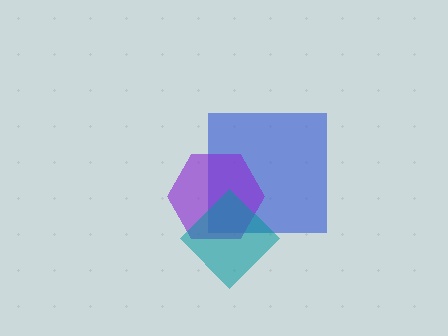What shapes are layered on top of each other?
The layered shapes are: a blue square, a purple hexagon, a teal diamond.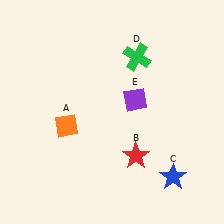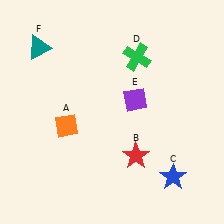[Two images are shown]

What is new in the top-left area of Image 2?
A teal triangle (F) was added in the top-left area of Image 2.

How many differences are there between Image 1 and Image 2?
There is 1 difference between the two images.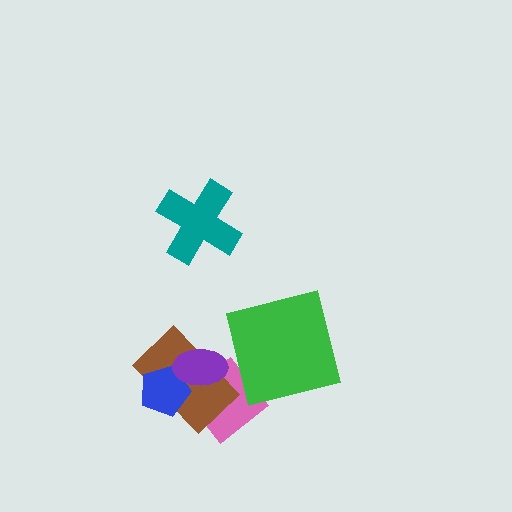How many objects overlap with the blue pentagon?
2 objects overlap with the blue pentagon.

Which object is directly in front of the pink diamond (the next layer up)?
The brown rectangle is directly in front of the pink diamond.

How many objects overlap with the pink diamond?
2 objects overlap with the pink diamond.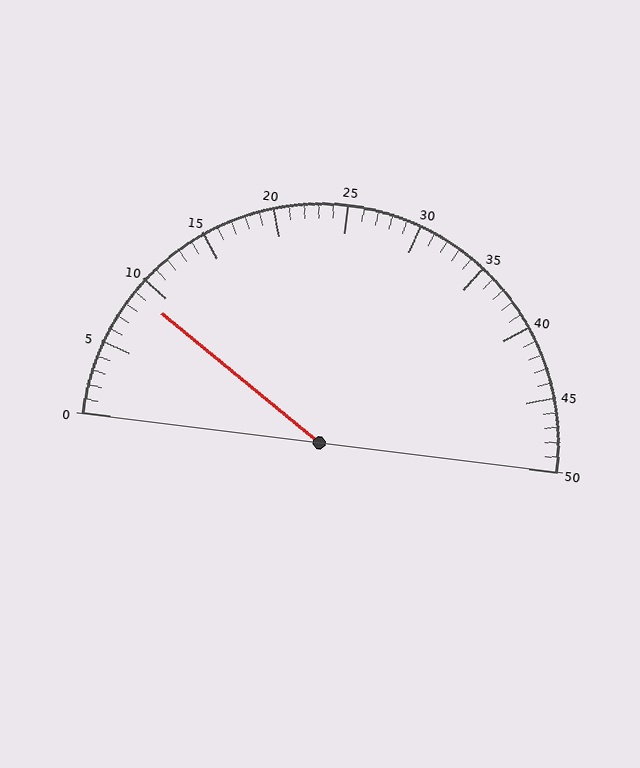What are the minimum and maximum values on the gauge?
The gauge ranges from 0 to 50.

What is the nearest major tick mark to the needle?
The nearest major tick mark is 10.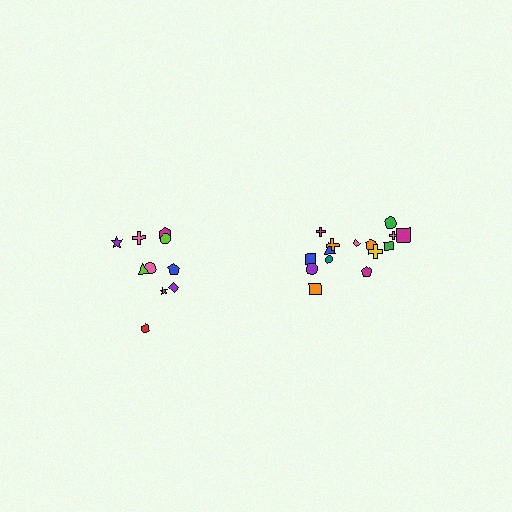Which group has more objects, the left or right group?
The right group.